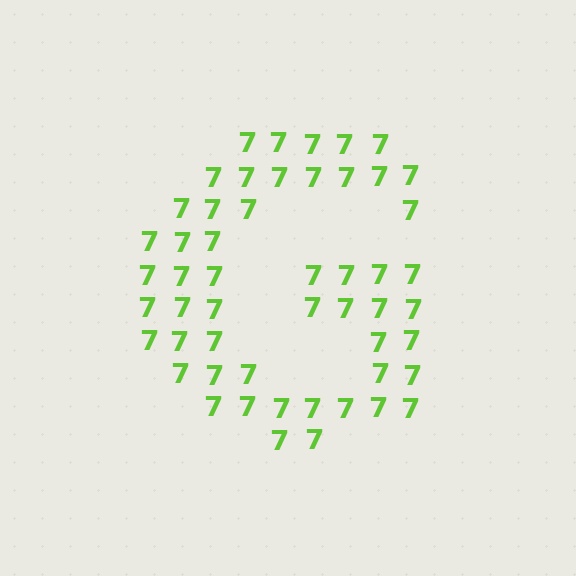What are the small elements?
The small elements are digit 7's.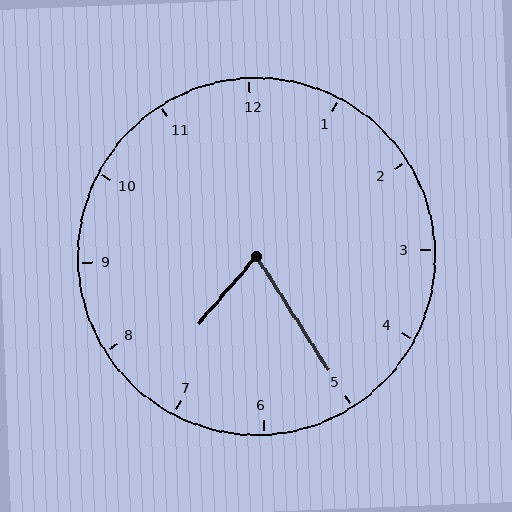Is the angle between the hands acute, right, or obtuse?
It is acute.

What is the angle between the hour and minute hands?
Approximately 72 degrees.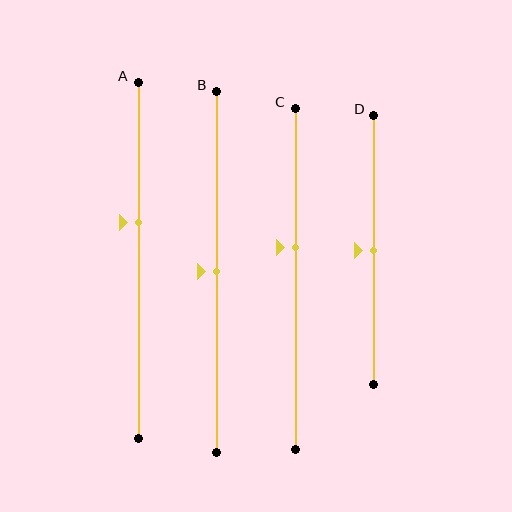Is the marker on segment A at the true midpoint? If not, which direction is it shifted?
No, the marker on segment A is shifted upward by about 11% of the segment length.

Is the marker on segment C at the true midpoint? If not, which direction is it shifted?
No, the marker on segment C is shifted upward by about 9% of the segment length.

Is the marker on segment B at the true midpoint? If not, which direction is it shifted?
Yes, the marker on segment B is at the true midpoint.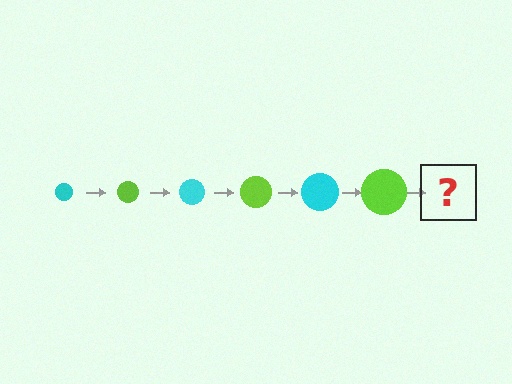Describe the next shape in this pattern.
It should be a cyan circle, larger than the previous one.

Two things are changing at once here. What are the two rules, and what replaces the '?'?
The two rules are that the circle grows larger each step and the color cycles through cyan and lime. The '?' should be a cyan circle, larger than the previous one.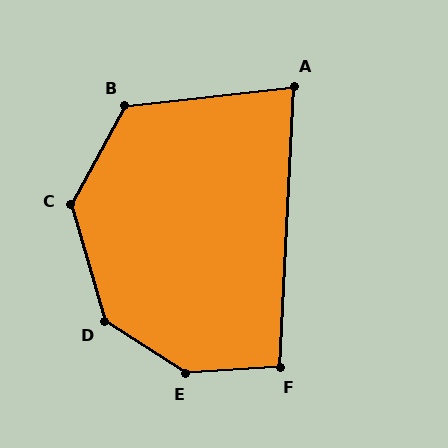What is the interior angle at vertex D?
Approximately 139 degrees (obtuse).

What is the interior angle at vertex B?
Approximately 125 degrees (obtuse).